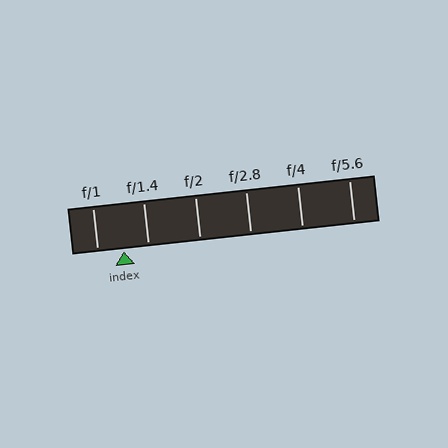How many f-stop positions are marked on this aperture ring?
There are 6 f-stop positions marked.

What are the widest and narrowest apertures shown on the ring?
The widest aperture shown is f/1 and the narrowest is f/5.6.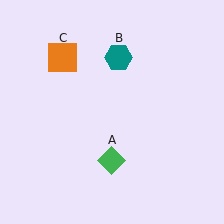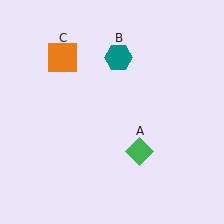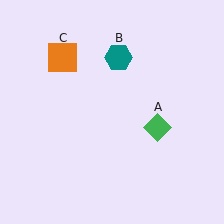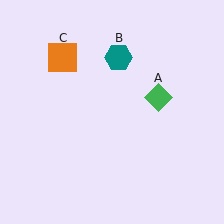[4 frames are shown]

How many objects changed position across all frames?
1 object changed position: green diamond (object A).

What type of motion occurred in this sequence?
The green diamond (object A) rotated counterclockwise around the center of the scene.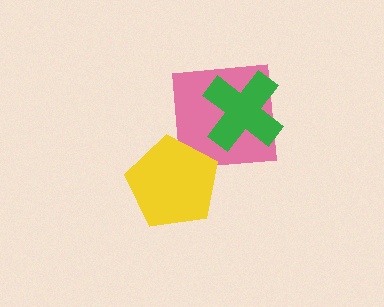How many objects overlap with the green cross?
1 object overlaps with the green cross.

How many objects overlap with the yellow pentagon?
1 object overlaps with the yellow pentagon.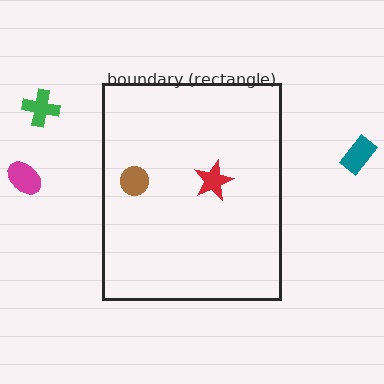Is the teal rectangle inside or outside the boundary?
Outside.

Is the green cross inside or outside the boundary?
Outside.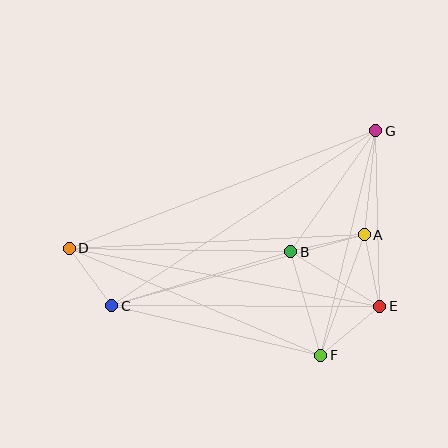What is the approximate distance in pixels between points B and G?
The distance between B and G is approximately 148 pixels.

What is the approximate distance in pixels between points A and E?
The distance between A and E is approximately 73 pixels.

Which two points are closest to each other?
Points C and D are closest to each other.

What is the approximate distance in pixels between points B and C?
The distance between B and C is approximately 187 pixels.